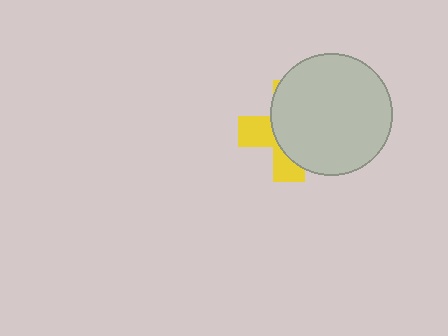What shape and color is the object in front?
The object in front is a light gray circle.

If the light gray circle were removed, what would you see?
You would see the complete yellow cross.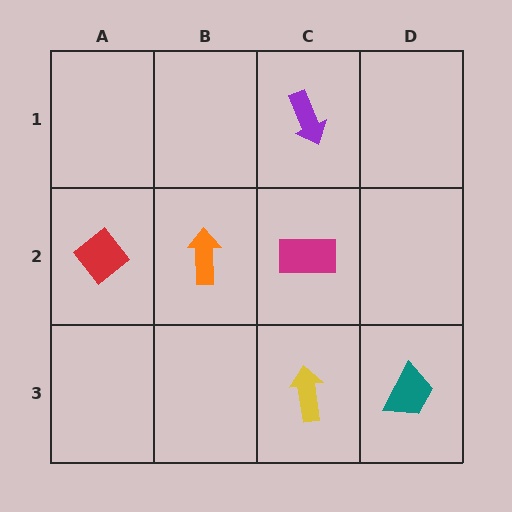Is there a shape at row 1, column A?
No, that cell is empty.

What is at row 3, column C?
A yellow arrow.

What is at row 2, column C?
A magenta rectangle.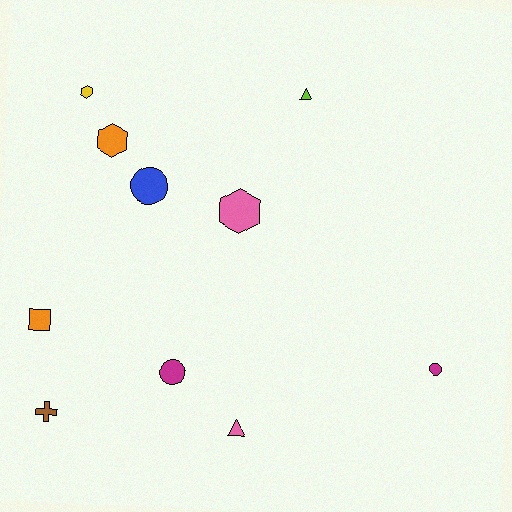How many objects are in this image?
There are 10 objects.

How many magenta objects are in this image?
There are 2 magenta objects.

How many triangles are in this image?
There are 2 triangles.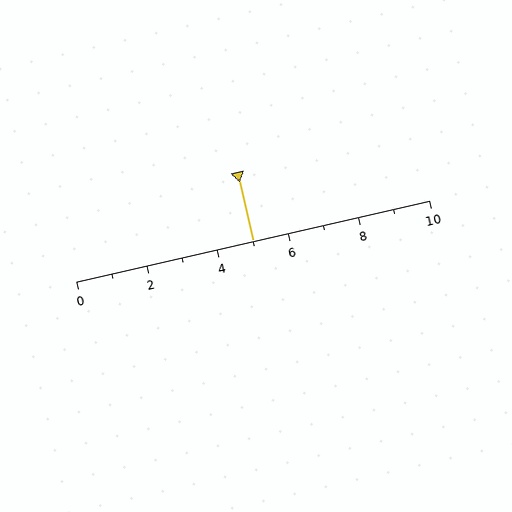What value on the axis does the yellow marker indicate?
The marker indicates approximately 5.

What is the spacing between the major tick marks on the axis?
The major ticks are spaced 2 apart.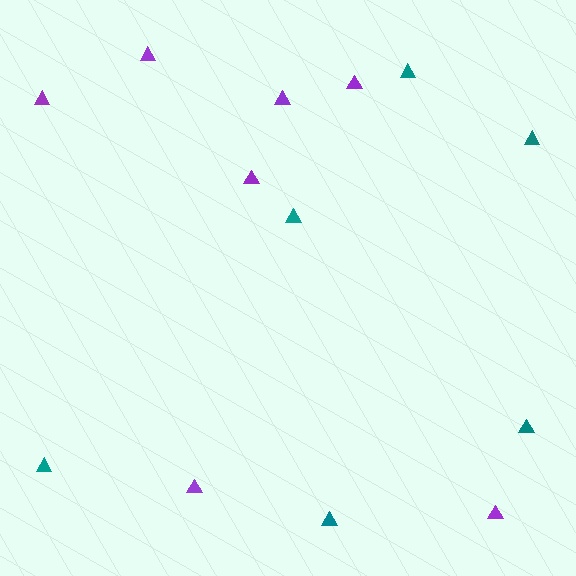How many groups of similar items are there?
There are 2 groups: one group of teal triangles (6) and one group of purple triangles (7).